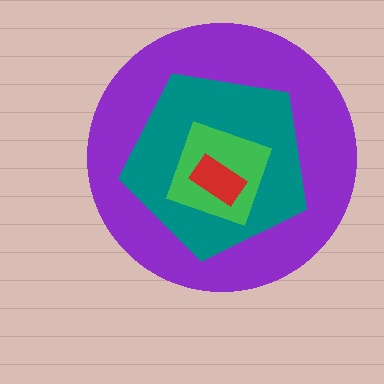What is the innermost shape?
The red rectangle.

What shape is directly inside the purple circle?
The teal pentagon.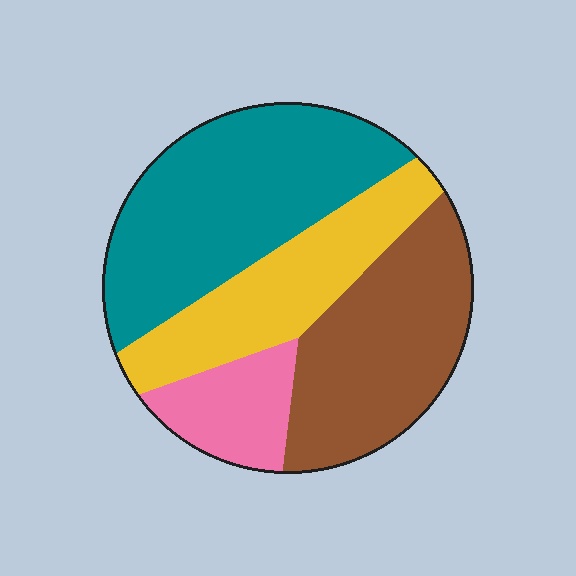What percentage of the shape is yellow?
Yellow takes up about one fifth (1/5) of the shape.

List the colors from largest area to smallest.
From largest to smallest: teal, brown, yellow, pink.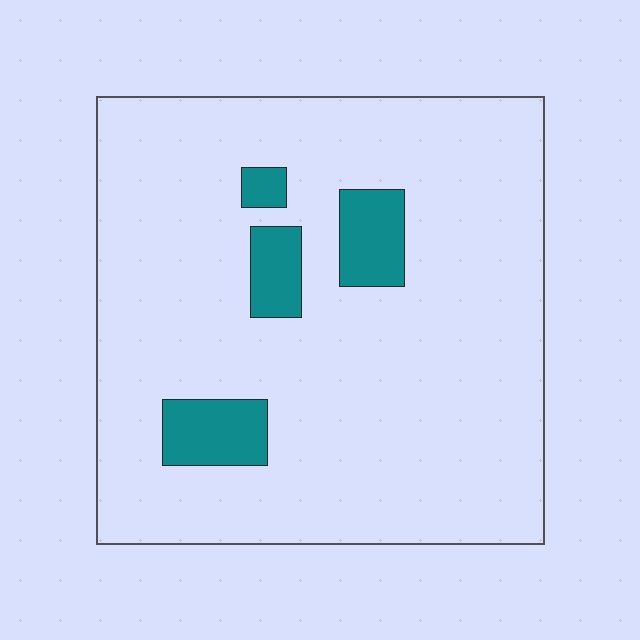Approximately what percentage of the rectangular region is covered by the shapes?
Approximately 10%.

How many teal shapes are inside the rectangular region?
4.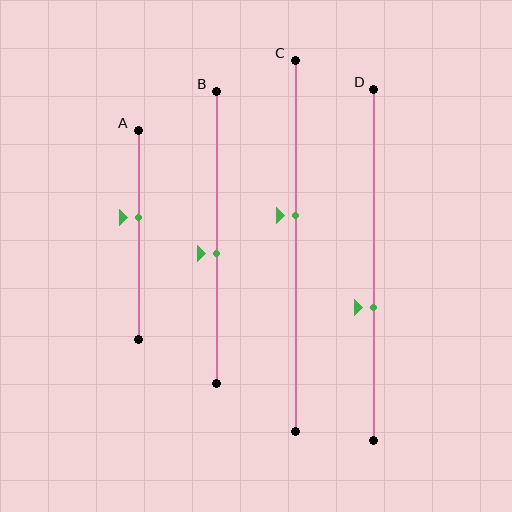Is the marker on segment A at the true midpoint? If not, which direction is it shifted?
No, the marker on segment A is shifted upward by about 8% of the segment length.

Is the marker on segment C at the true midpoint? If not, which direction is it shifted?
No, the marker on segment C is shifted upward by about 8% of the segment length.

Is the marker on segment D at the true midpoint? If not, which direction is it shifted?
No, the marker on segment D is shifted downward by about 12% of the segment length.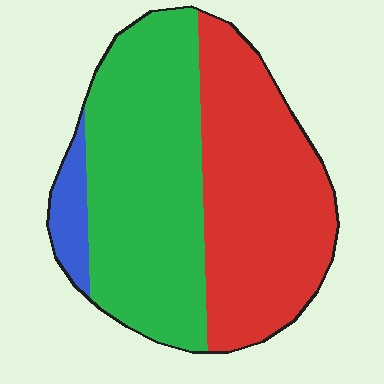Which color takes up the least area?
Blue, at roughly 5%.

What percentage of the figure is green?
Green takes up about one half (1/2) of the figure.